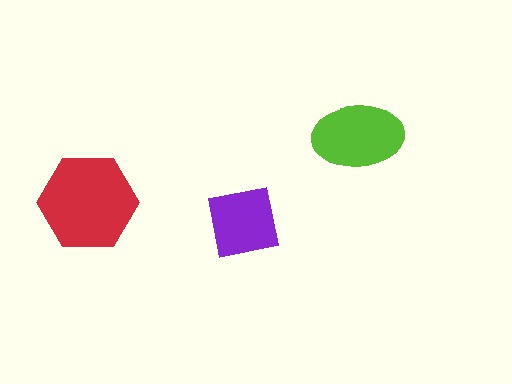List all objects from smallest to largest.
The purple square, the lime ellipse, the red hexagon.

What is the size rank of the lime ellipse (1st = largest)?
2nd.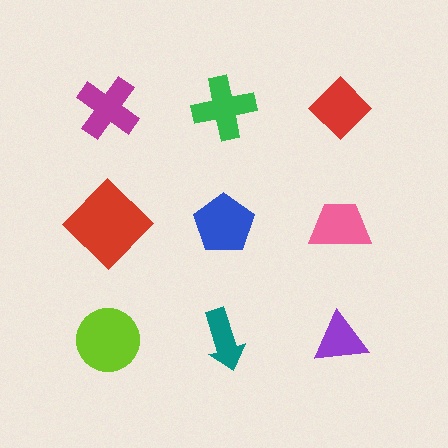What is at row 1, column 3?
A red diamond.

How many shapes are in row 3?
3 shapes.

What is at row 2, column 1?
A red diamond.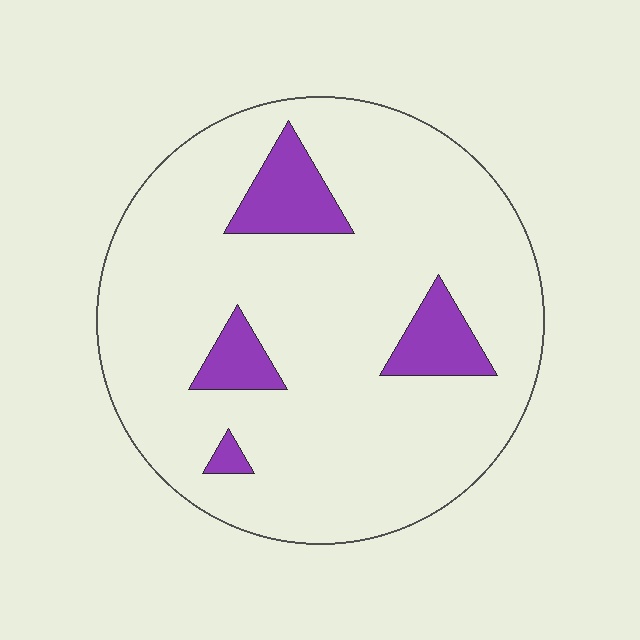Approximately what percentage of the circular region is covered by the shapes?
Approximately 10%.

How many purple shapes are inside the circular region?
4.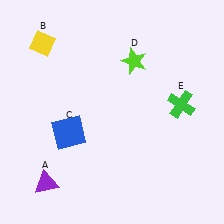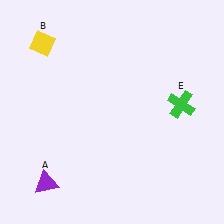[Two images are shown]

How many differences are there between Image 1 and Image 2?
There are 2 differences between the two images.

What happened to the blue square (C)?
The blue square (C) was removed in Image 2. It was in the bottom-left area of Image 1.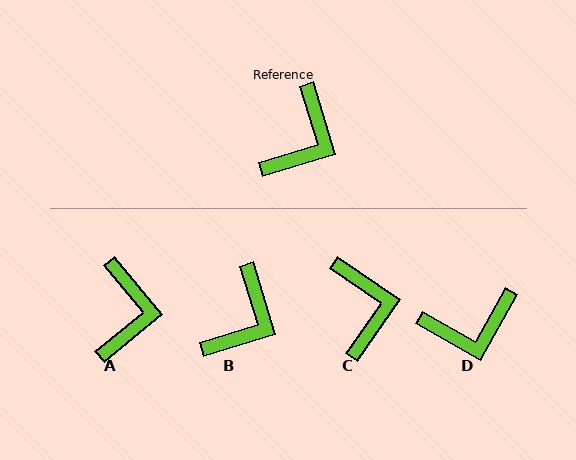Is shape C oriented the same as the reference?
No, it is off by about 38 degrees.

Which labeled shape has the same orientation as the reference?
B.